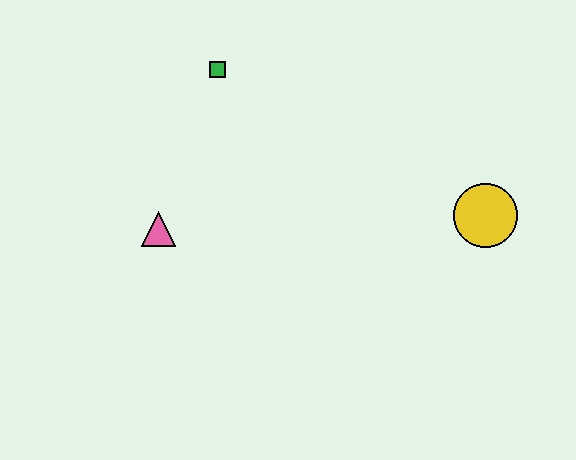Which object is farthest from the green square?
The yellow circle is farthest from the green square.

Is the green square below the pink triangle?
No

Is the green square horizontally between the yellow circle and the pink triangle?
Yes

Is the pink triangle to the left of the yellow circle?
Yes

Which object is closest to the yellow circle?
The green square is closest to the yellow circle.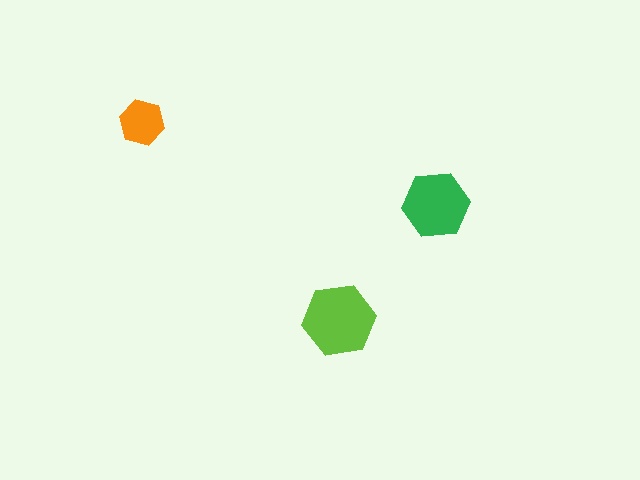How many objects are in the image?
There are 3 objects in the image.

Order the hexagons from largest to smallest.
the lime one, the green one, the orange one.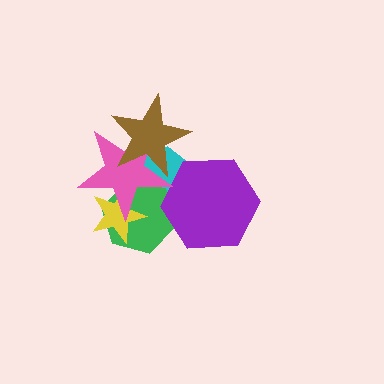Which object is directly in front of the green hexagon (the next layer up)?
The purple hexagon is directly in front of the green hexagon.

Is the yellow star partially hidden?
Yes, it is partially covered by another shape.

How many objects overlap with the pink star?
4 objects overlap with the pink star.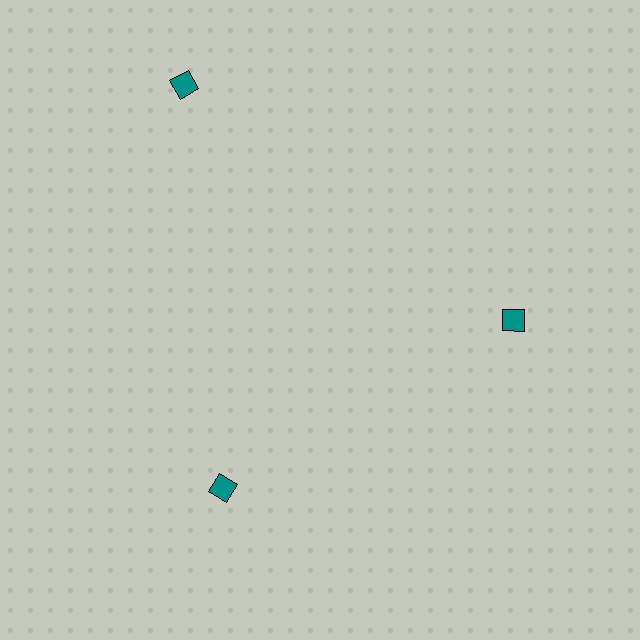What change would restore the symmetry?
The symmetry would be restored by moving it inward, back onto the ring so that all 3 diamonds sit at equal angles and equal distance from the center.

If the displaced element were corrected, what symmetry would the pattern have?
It would have 3-fold rotational symmetry — the pattern would map onto itself every 120 degrees.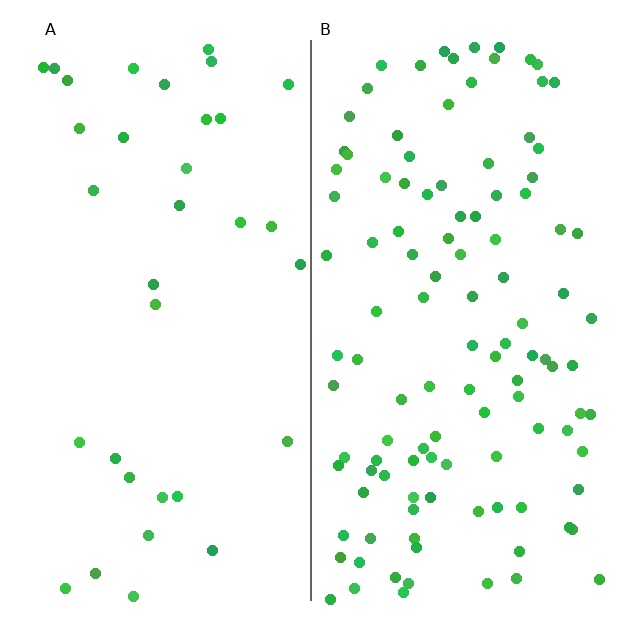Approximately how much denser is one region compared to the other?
Approximately 3.2× — region B over region A.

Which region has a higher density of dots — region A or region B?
B (the right).